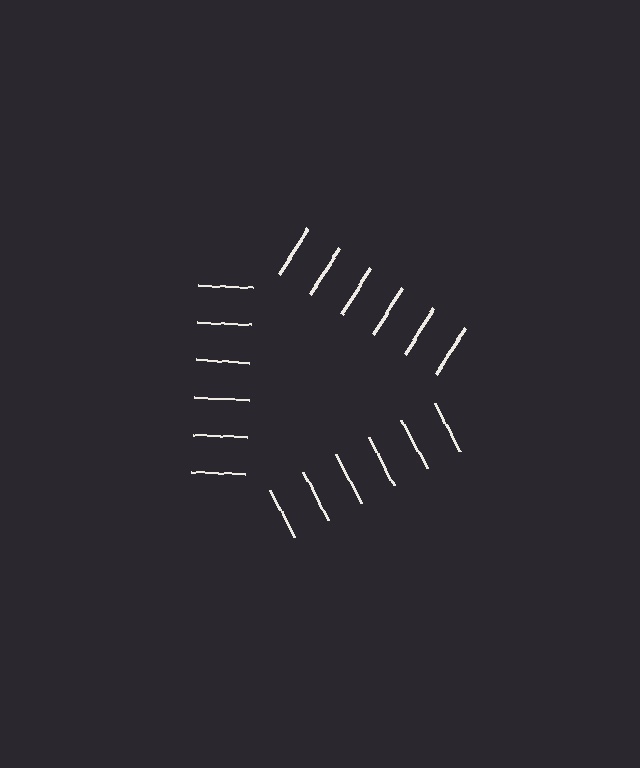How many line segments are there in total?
18 — 6 along each of the 3 edges.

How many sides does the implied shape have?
3 sides — the line-ends trace a triangle.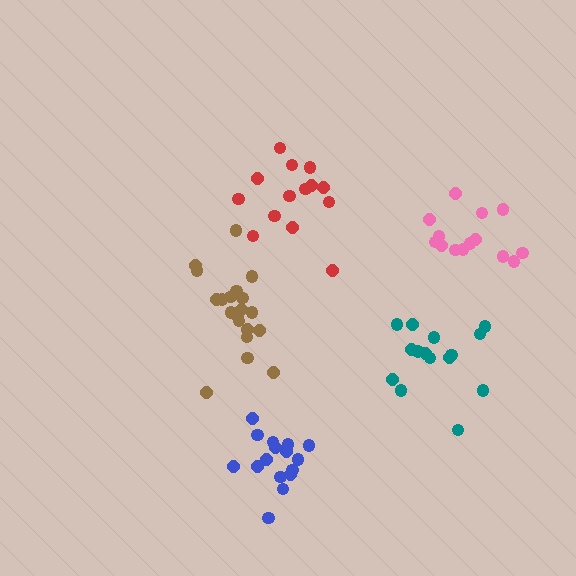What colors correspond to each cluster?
The clusters are colored: red, teal, brown, blue, pink.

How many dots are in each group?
Group 1: 14 dots, Group 2: 15 dots, Group 3: 20 dots, Group 4: 16 dots, Group 5: 14 dots (79 total).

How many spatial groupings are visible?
There are 5 spatial groupings.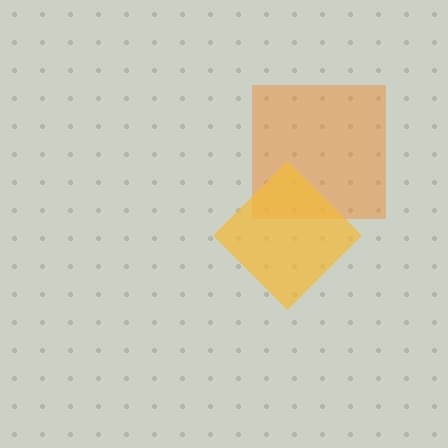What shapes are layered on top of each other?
The layered shapes are: an orange square, a yellow diamond.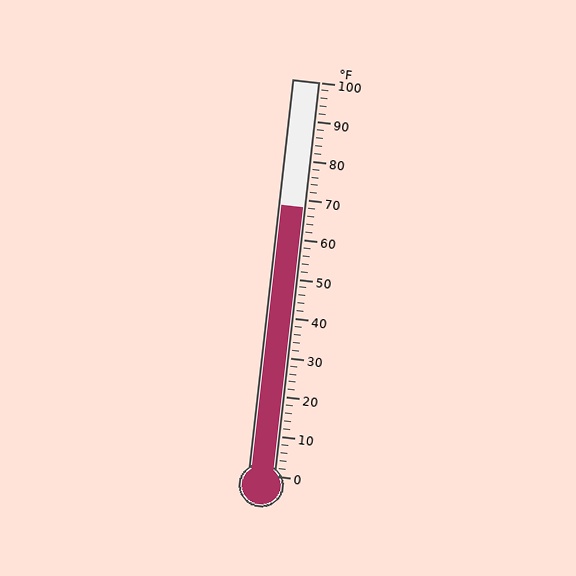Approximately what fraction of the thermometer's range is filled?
The thermometer is filled to approximately 70% of its range.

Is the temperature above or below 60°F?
The temperature is above 60°F.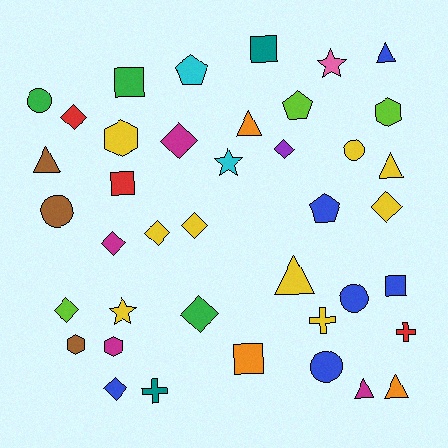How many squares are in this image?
There are 5 squares.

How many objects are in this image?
There are 40 objects.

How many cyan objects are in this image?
There are 2 cyan objects.